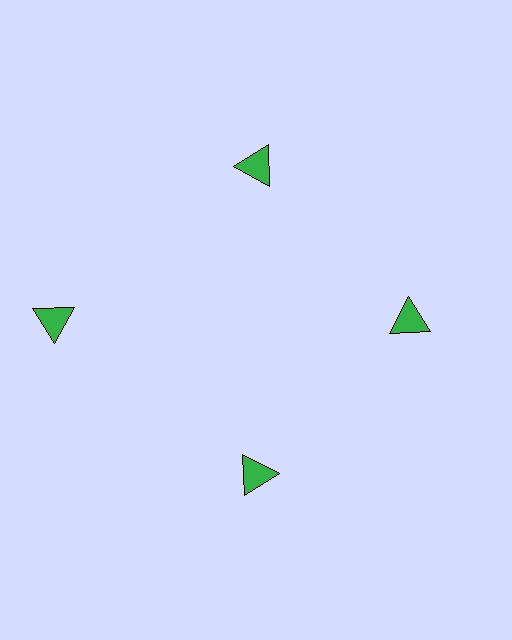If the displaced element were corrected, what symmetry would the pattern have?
It would have 4-fold rotational symmetry — the pattern would map onto itself every 90 degrees.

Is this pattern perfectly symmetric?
No. The 4 green triangles are arranged in a ring, but one element near the 9 o'clock position is pushed outward from the center, breaking the 4-fold rotational symmetry.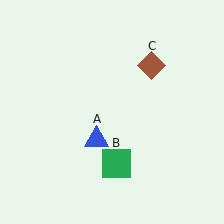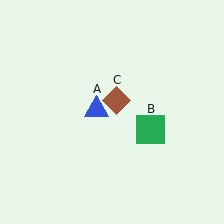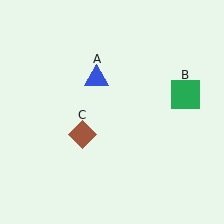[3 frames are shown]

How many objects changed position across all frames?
3 objects changed position: blue triangle (object A), green square (object B), brown diamond (object C).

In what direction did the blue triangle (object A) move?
The blue triangle (object A) moved up.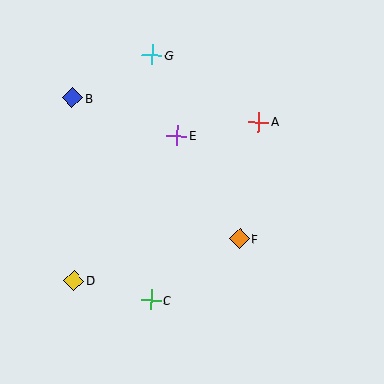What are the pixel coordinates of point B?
Point B is at (73, 98).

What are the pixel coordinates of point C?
Point C is at (151, 300).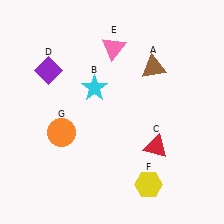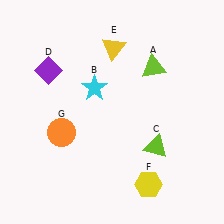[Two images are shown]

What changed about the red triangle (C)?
In Image 1, C is red. In Image 2, it changed to lime.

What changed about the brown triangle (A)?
In Image 1, A is brown. In Image 2, it changed to lime.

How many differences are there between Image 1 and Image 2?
There are 3 differences between the two images.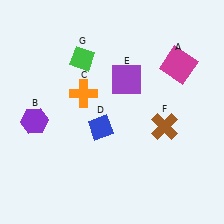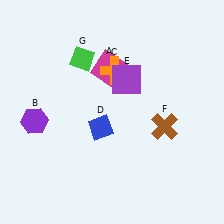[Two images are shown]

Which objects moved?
The objects that moved are: the magenta square (A), the orange cross (C).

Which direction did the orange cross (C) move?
The orange cross (C) moved right.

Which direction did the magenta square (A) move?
The magenta square (A) moved left.